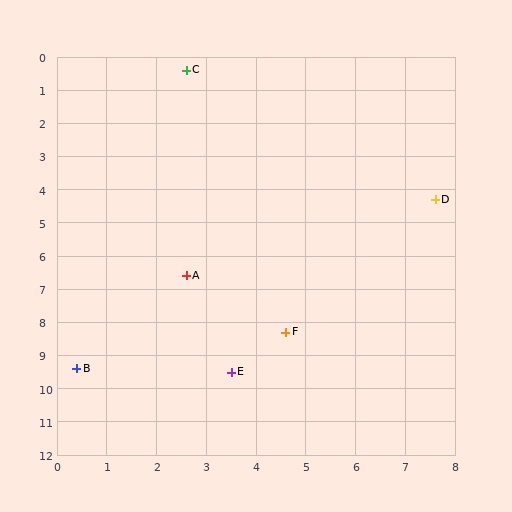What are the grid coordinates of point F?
Point F is at approximately (4.6, 8.3).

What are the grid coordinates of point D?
Point D is at approximately (7.6, 4.3).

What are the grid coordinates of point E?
Point E is at approximately (3.5, 9.5).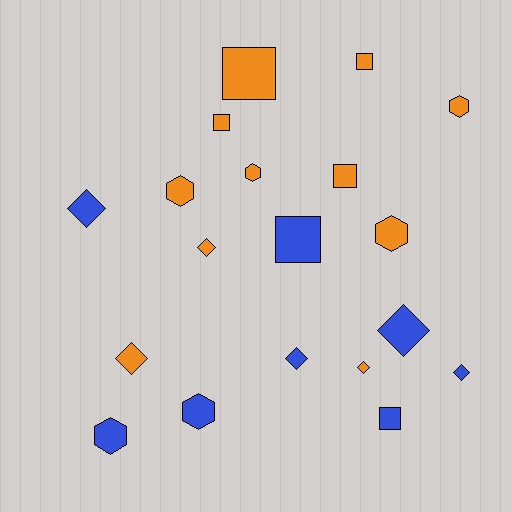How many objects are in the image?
There are 19 objects.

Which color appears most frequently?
Orange, with 11 objects.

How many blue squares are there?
There are 2 blue squares.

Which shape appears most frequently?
Diamond, with 7 objects.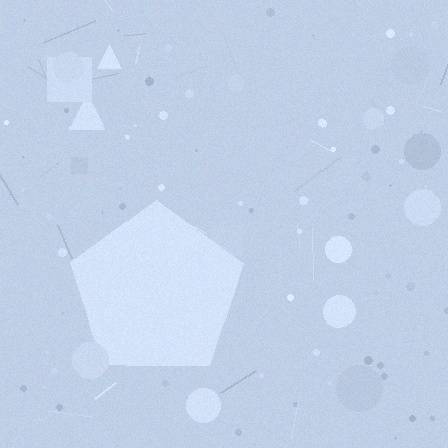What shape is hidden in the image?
A pentagon is hidden in the image.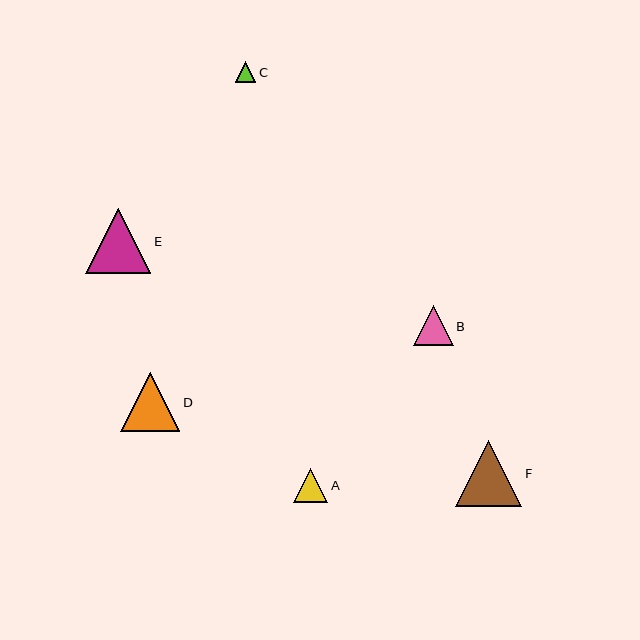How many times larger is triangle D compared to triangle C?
Triangle D is approximately 2.9 times the size of triangle C.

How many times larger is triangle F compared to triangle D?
Triangle F is approximately 1.1 times the size of triangle D.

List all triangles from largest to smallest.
From largest to smallest: F, E, D, B, A, C.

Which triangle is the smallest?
Triangle C is the smallest with a size of approximately 20 pixels.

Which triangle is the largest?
Triangle F is the largest with a size of approximately 66 pixels.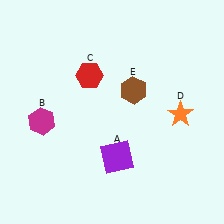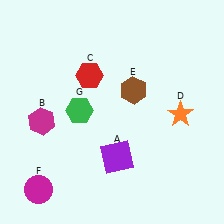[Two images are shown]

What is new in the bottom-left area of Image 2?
A magenta circle (F) was added in the bottom-left area of Image 2.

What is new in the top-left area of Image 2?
A green hexagon (G) was added in the top-left area of Image 2.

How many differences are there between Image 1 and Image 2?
There are 2 differences between the two images.